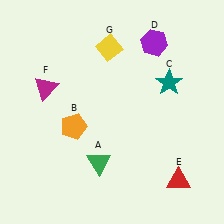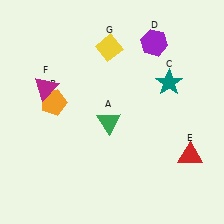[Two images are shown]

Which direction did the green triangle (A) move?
The green triangle (A) moved up.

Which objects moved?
The objects that moved are: the green triangle (A), the orange pentagon (B), the red triangle (E).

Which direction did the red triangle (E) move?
The red triangle (E) moved up.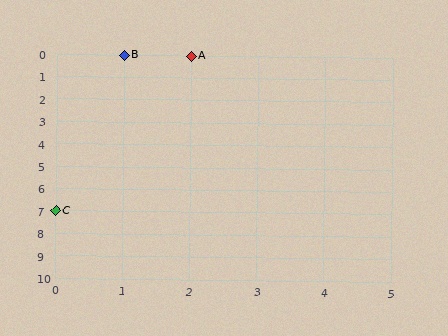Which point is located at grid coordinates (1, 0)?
Point B is at (1, 0).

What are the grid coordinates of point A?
Point A is at grid coordinates (2, 0).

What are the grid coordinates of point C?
Point C is at grid coordinates (0, 7).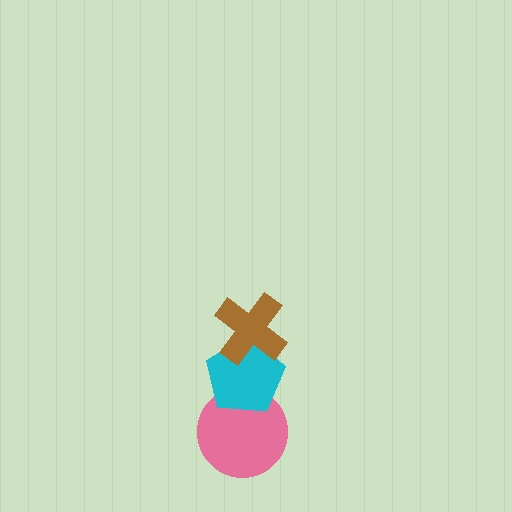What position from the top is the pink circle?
The pink circle is 3rd from the top.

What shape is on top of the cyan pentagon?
The brown cross is on top of the cyan pentagon.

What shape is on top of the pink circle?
The cyan pentagon is on top of the pink circle.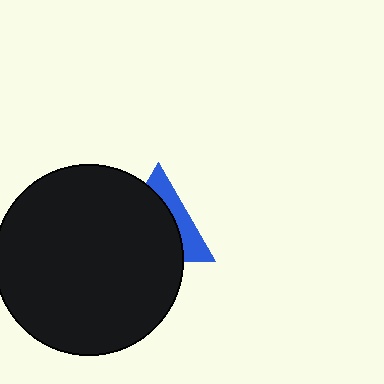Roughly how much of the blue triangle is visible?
A small part of it is visible (roughly 33%).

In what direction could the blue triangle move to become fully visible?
The blue triangle could move toward the upper-right. That would shift it out from behind the black circle entirely.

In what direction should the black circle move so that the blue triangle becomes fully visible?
The black circle should move toward the lower-left. That is the shortest direction to clear the overlap and leave the blue triangle fully visible.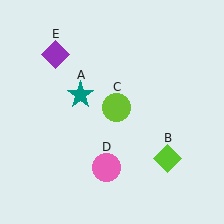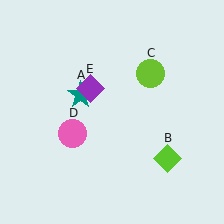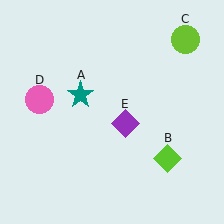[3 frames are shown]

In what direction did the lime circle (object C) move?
The lime circle (object C) moved up and to the right.